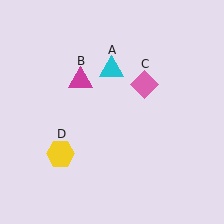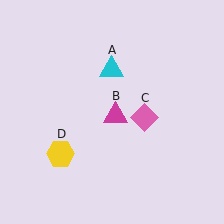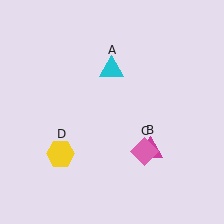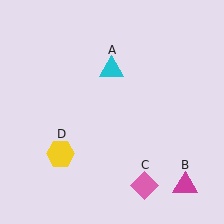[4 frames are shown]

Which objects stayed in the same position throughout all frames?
Cyan triangle (object A) and yellow hexagon (object D) remained stationary.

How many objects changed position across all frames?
2 objects changed position: magenta triangle (object B), pink diamond (object C).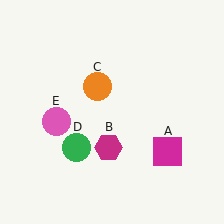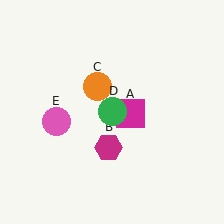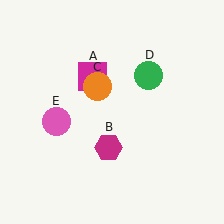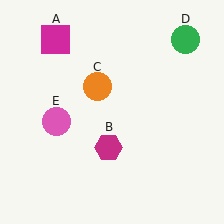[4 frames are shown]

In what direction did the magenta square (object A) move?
The magenta square (object A) moved up and to the left.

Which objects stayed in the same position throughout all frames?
Magenta hexagon (object B) and orange circle (object C) and pink circle (object E) remained stationary.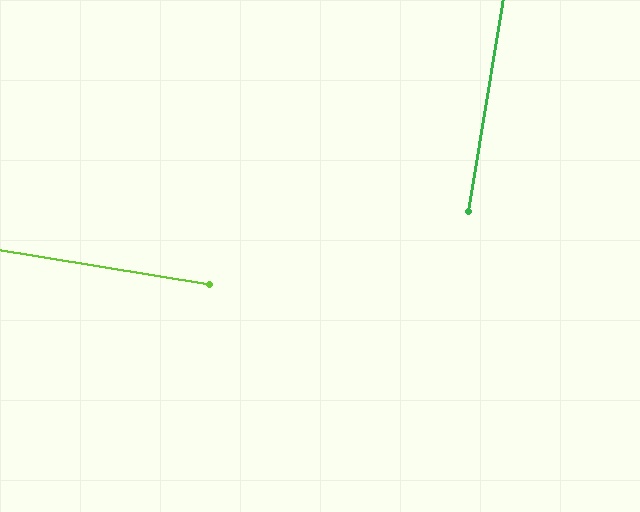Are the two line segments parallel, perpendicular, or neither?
Perpendicular — they meet at approximately 90°.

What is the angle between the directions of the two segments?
Approximately 90 degrees.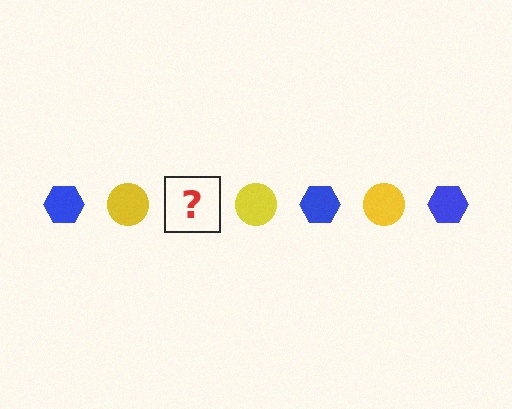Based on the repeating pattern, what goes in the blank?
The blank should be a blue hexagon.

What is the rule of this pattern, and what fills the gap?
The rule is that the pattern alternates between blue hexagon and yellow circle. The gap should be filled with a blue hexagon.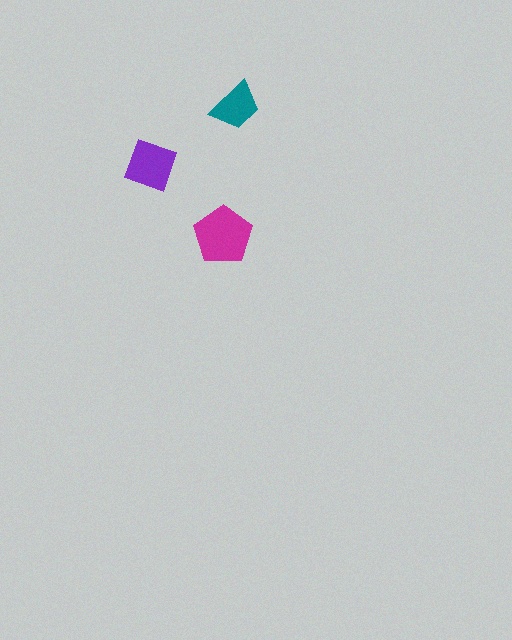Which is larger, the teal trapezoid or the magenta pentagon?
The magenta pentagon.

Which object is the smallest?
The teal trapezoid.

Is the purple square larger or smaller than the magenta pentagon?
Smaller.